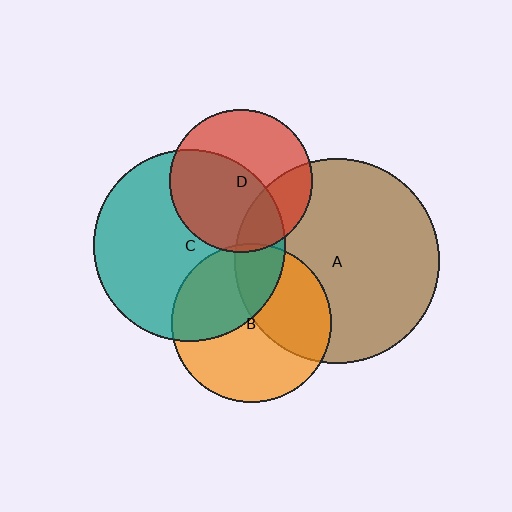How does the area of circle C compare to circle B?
Approximately 1.4 times.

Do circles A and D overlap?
Yes.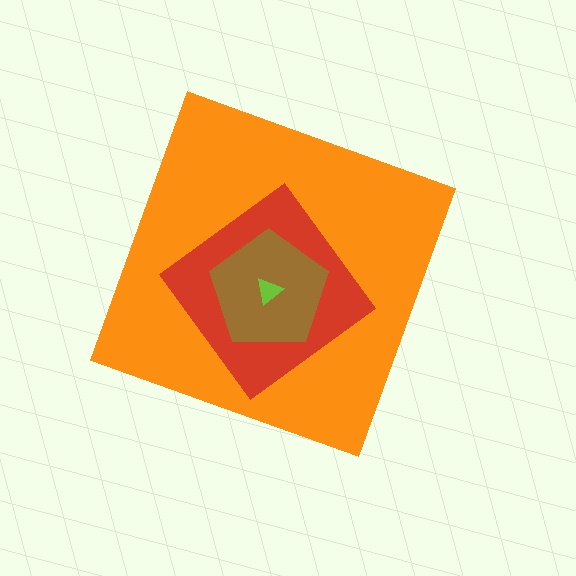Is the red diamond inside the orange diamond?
Yes.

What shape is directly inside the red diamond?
The brown pentagon.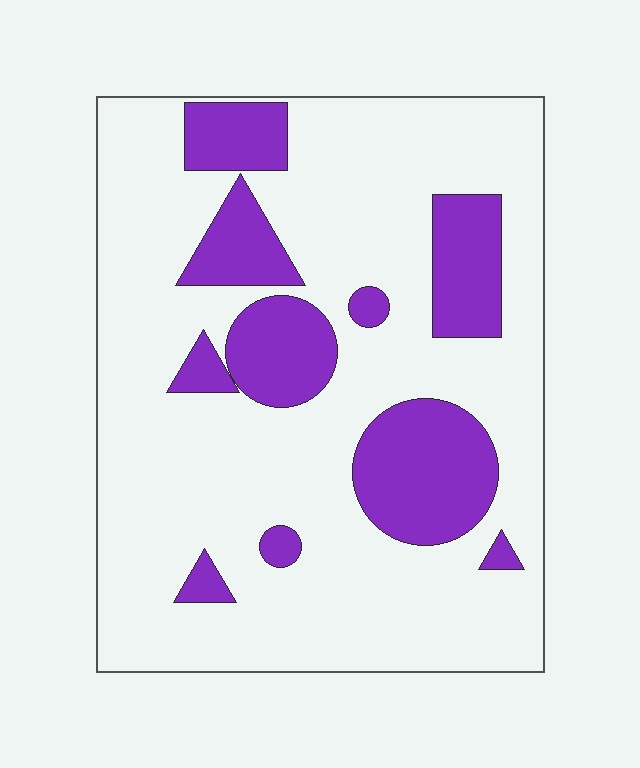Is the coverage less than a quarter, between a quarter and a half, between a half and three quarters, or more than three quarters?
Less than a quarter.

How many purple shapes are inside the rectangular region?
10.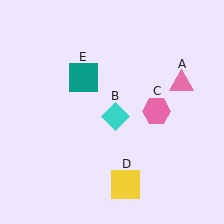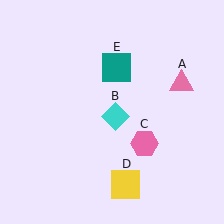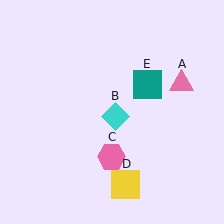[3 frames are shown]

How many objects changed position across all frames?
2 objects changed position: pink hexagon (object C), teal square (object E).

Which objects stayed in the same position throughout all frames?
Pink triangle (object A) and cyan diamond (object B) and yellow square (object D) remained stationary.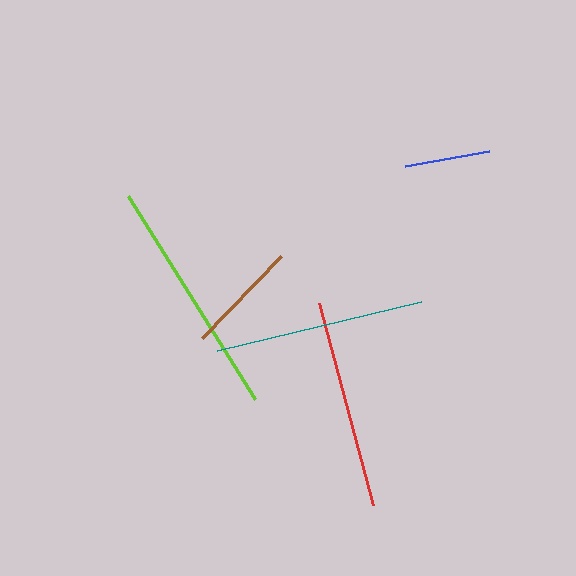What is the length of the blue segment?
The blue segment is approximately 85 pixels long.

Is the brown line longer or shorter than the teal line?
The teal line is longer than the brown line.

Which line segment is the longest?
The lime line is the longest at approximately 240 pixels.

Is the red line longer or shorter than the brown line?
The red line is longer than the brown line.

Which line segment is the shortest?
The blue line is the shortest at approximately 85 pixels.